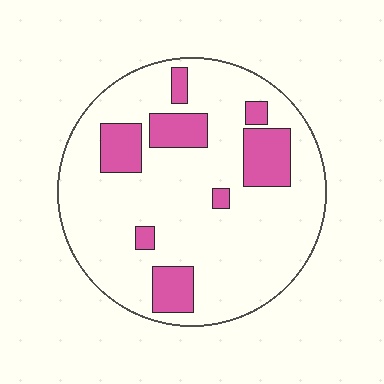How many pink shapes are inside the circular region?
8.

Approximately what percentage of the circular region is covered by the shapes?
Approximately 20%.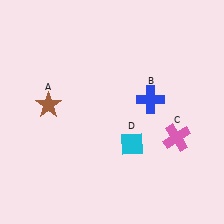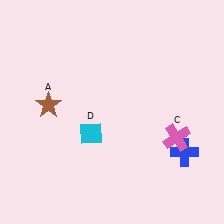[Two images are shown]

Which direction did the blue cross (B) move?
The blue cross (B) moved down.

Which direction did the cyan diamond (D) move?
The cyan diamond (D) moved left.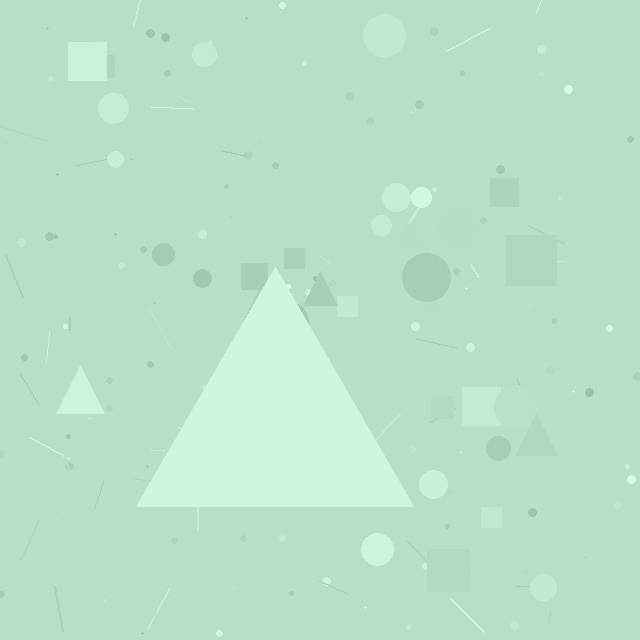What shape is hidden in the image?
A triangle is hidden in the image.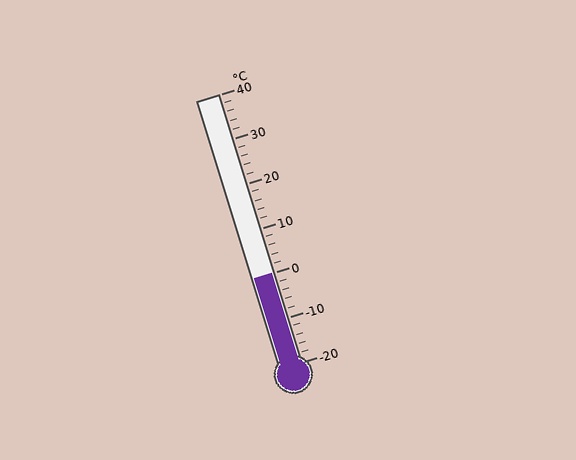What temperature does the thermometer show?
The thermometer shows approximately 0°C.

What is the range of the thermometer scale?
The thermometer scale ranges from -20°C to 40°C.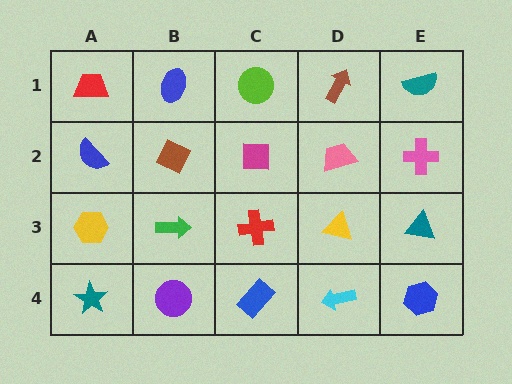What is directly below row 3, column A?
A teal star.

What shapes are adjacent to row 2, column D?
A brown arrow (row 1, column D), a yellow triangle (row 3, column D), a magenta square (row 2, column C), a pink cross (row 2, column E).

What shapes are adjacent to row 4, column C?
A red cross (row 3, column C), a purple circle (row 4, column B), a cyan arrow (row 4, column D).